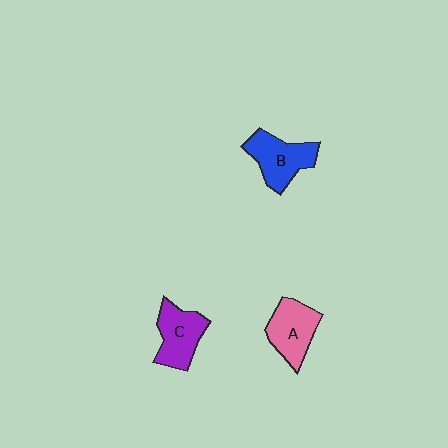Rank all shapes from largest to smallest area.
From largest to smallest: B (blue), C (purple), A (pink).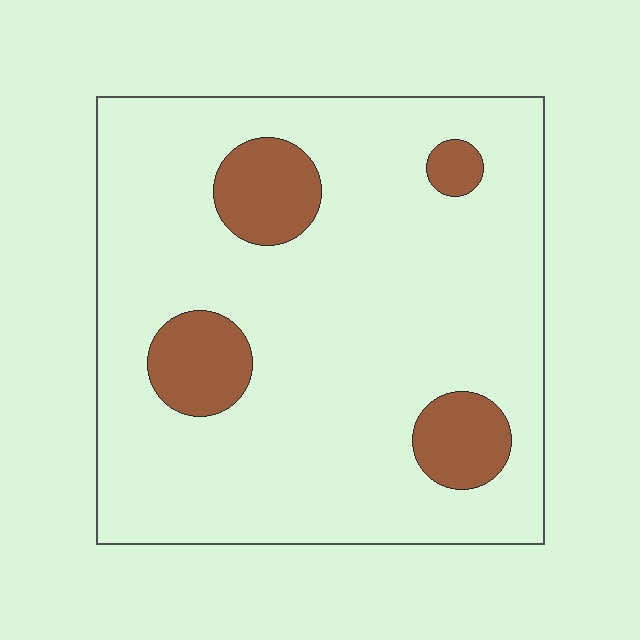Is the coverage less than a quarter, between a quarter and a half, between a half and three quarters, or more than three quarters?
Less than a quarter.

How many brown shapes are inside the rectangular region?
4.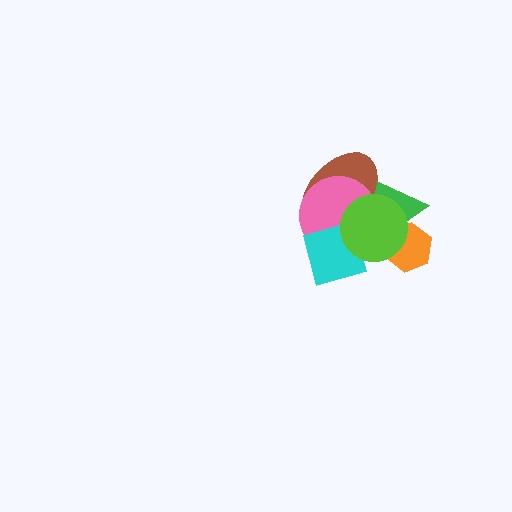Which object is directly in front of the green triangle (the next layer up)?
The brown ellipse is directly in front of the green triangle.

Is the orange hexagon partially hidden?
Yes, it is partially covered by another shape.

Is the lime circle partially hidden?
No, no other shape covers it.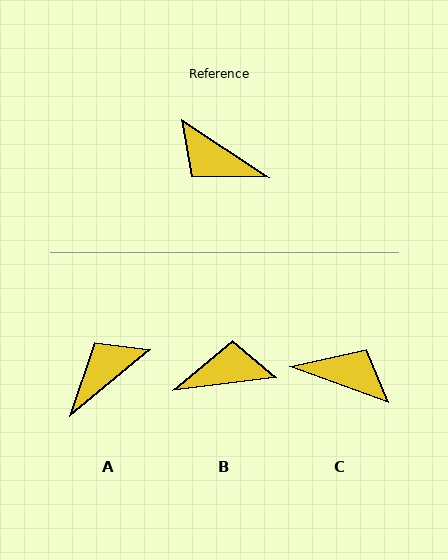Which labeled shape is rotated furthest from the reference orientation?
C, about 167 degrees away.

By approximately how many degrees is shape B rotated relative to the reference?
Approximately 140 degrees clockwise.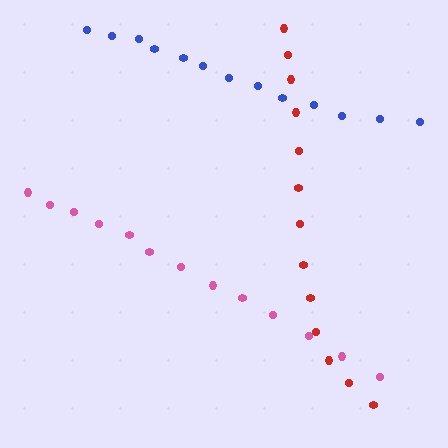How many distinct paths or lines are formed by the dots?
There are 3 distinct paths.